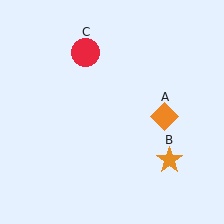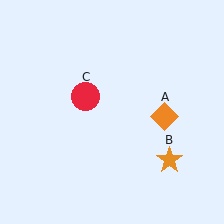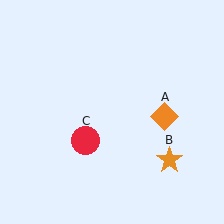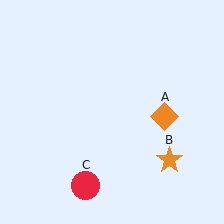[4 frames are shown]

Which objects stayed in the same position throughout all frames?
Orange diamond (object A) and orange star (object B) remained stationary.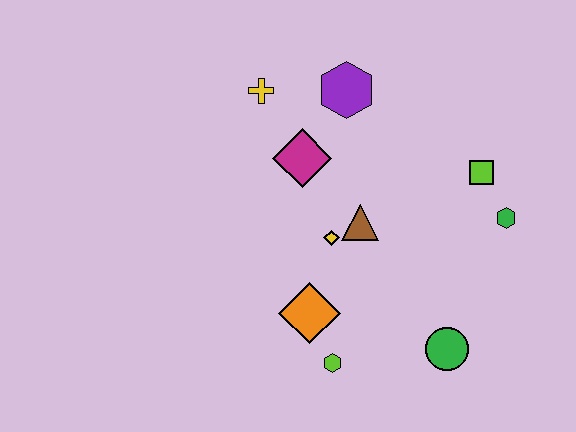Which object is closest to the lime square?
The green hexagon is closest to the lime square.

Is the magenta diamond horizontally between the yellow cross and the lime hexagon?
Yes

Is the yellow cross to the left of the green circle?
Yes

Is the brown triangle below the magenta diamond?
Yes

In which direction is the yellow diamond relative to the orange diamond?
The yellow diamond is above the orange diamond.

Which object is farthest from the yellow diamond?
The green hexagon is farthest from the yellow diamond.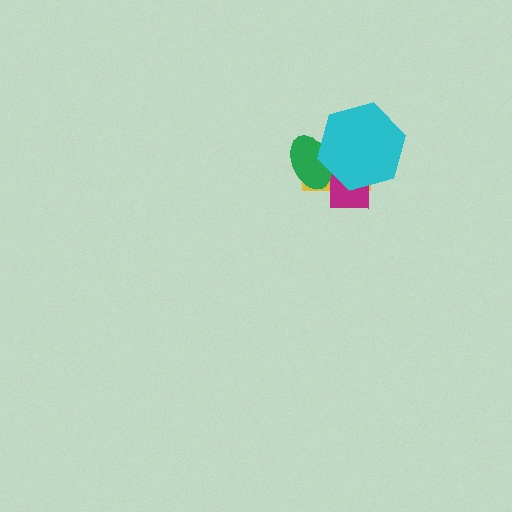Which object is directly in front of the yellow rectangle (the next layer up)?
The magenta square is directly in front of the yellow rectangle.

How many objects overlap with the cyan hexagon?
3 objects overlap with the cyan hexagon.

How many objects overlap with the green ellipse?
3 objects overlap with the green ellipse.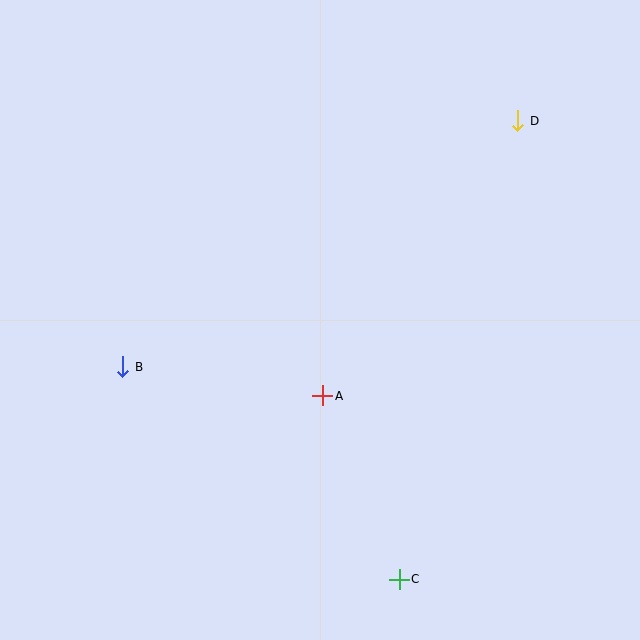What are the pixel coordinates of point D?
Point D is at (518, 121).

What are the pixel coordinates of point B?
Point B is at (123, 367).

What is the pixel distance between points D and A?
The distance between D and A is 337 pixels.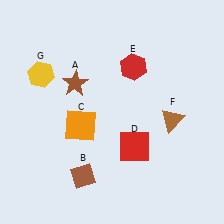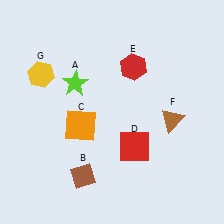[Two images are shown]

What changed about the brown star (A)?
In Image 1, A is brown. In Image 2, it changed to lime.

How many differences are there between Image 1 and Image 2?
There is 1 difference between the two images.